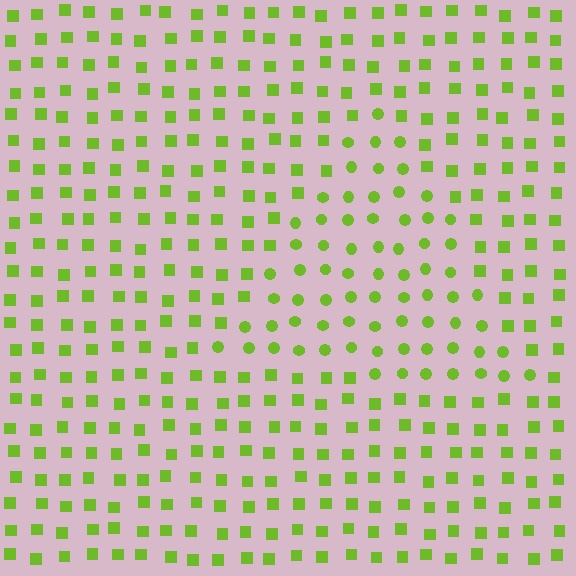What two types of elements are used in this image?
The image uses circles inside the triangle region and squares outside it.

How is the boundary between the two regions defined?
The boundary is defined by a change in element shape: circles inside vs. squares outside. All elements share the same color and spacing.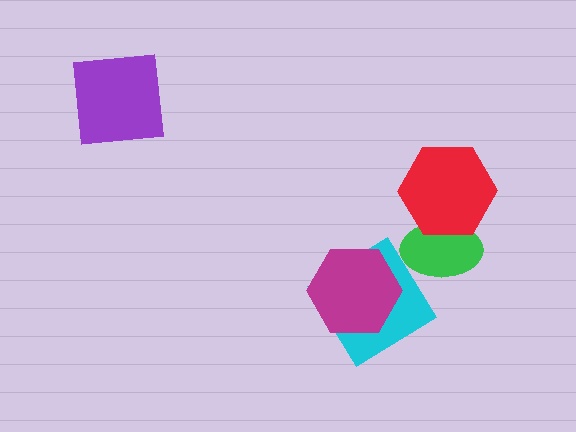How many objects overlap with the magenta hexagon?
1 object overlaps with the magenta hexagon.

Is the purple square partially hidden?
No, no other shape covers it.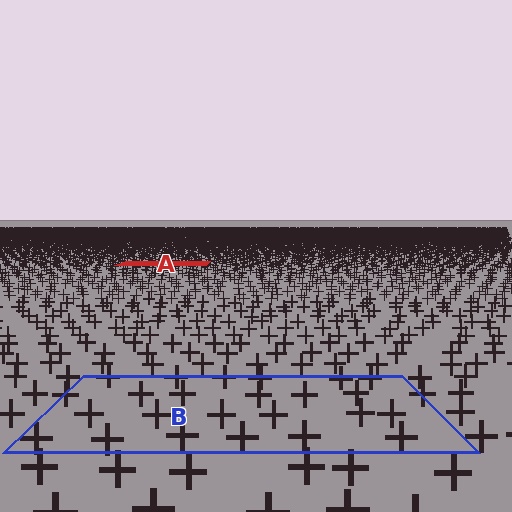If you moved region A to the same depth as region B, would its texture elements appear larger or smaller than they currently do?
They would appear larger. At a closer depth, the same texture elements are projected at a bigger on-screen size.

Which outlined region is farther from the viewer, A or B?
Region A is farther from the viewer — the texture elements inside it appear smaller and more densely packed.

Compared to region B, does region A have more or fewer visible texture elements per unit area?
Region A has more texture elements per unit area — they are packed more densely because it is farther away.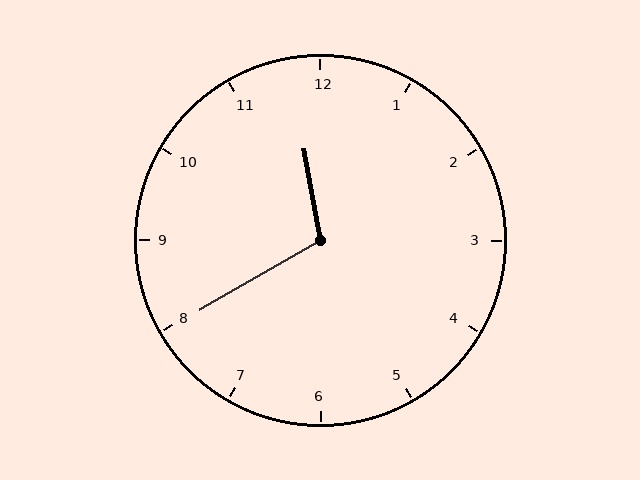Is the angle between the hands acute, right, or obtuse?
It is obtuse.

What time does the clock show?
11:40.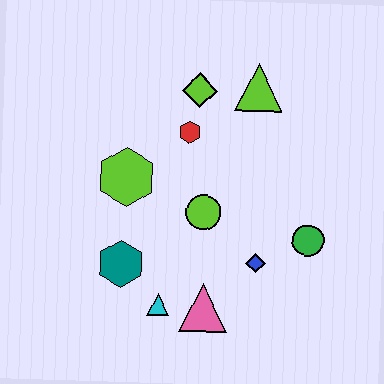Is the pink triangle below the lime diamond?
Yes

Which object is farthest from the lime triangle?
The cyan triangle is farthest from the lime triangle.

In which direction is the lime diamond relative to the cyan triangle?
The lime diamond is above the cyan triangle.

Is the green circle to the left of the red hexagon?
No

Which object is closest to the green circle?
The blue diamond is closest to the green circle.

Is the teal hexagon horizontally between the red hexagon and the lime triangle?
No